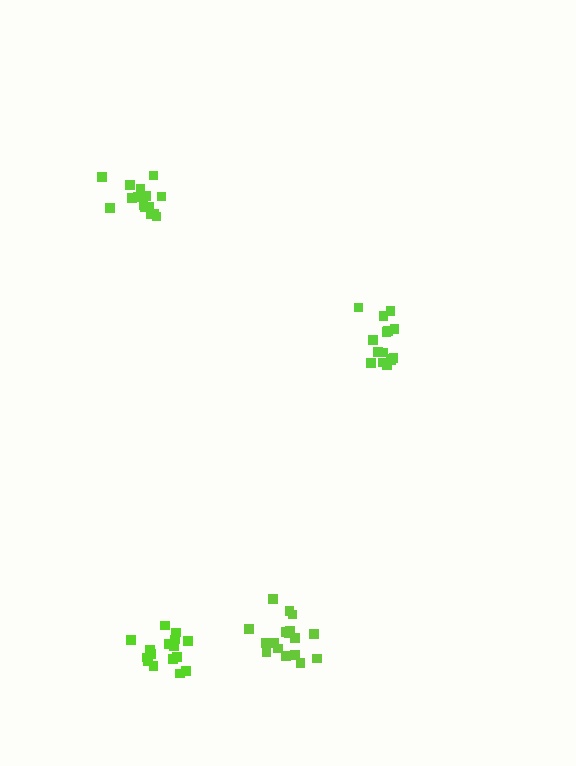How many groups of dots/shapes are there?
There are 4 groups.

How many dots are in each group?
Group 1: 15 dots, Group 2: 16 dots, Group 3: 15 dots, Group 4: 18 dots (64 total).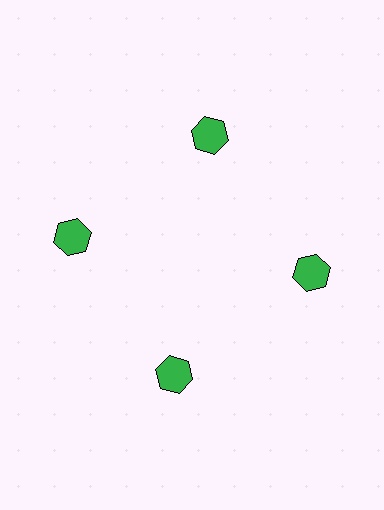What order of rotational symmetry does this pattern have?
This pattern has 4-fold rotational symmetry.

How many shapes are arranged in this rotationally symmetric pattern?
There are 4 shapes, arranged in 4 groups of 1.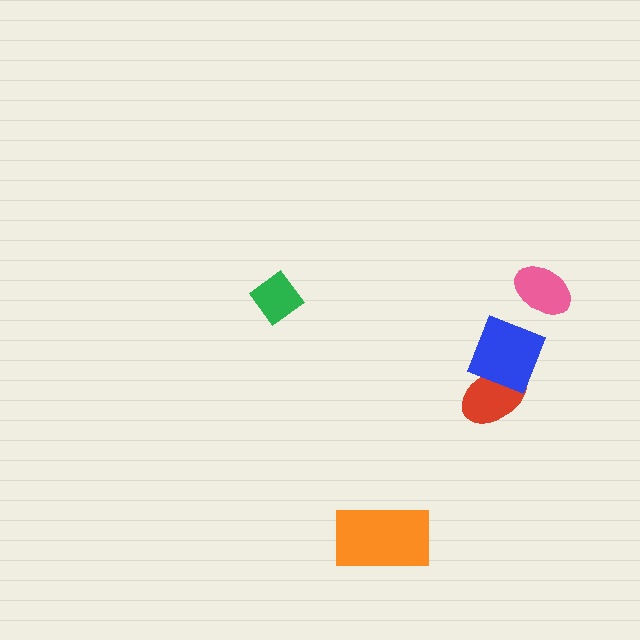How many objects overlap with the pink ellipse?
0 objects overlap with the pink ellipse.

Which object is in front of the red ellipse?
The blue diamond is in front of the red ellipse.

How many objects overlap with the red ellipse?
1 object overlaps with the red ellipse.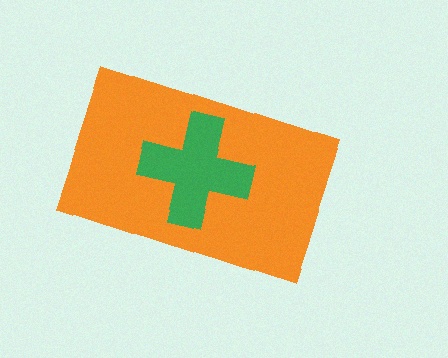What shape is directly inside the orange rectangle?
The green cross.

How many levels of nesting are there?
2.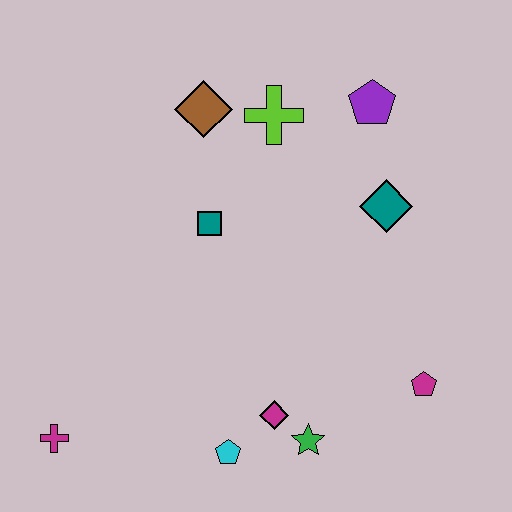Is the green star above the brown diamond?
No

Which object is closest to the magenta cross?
The cyan pentagon is closest to the magenta cross.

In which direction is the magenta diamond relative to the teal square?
The magenta diamond is below the teal square.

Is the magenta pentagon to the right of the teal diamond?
Yes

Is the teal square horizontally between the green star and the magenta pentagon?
No